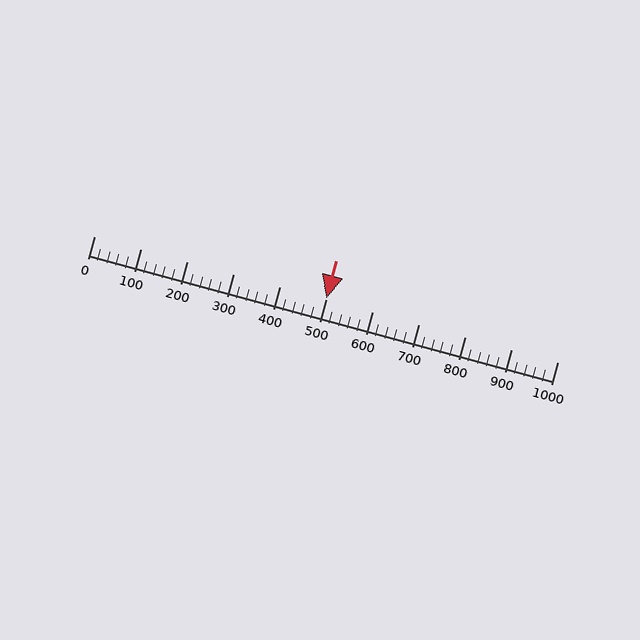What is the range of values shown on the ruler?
The ruler shows values from 0 to 1000.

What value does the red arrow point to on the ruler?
The red arrow points to approximately 500.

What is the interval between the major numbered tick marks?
The major tick marks are spaced 100 units apart.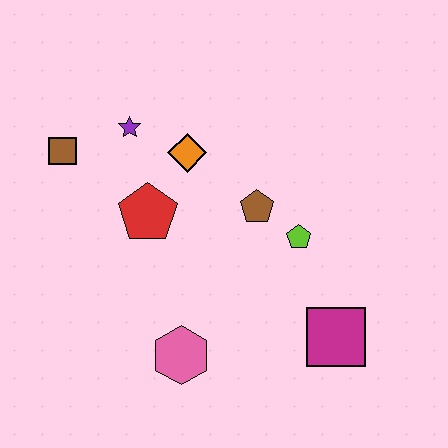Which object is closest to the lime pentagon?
The brown pentagon is closest to the lime pentagon.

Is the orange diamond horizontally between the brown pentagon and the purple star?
Yes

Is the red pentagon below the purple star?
Yes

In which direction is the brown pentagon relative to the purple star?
The brown pentagon is to the right of the purple star.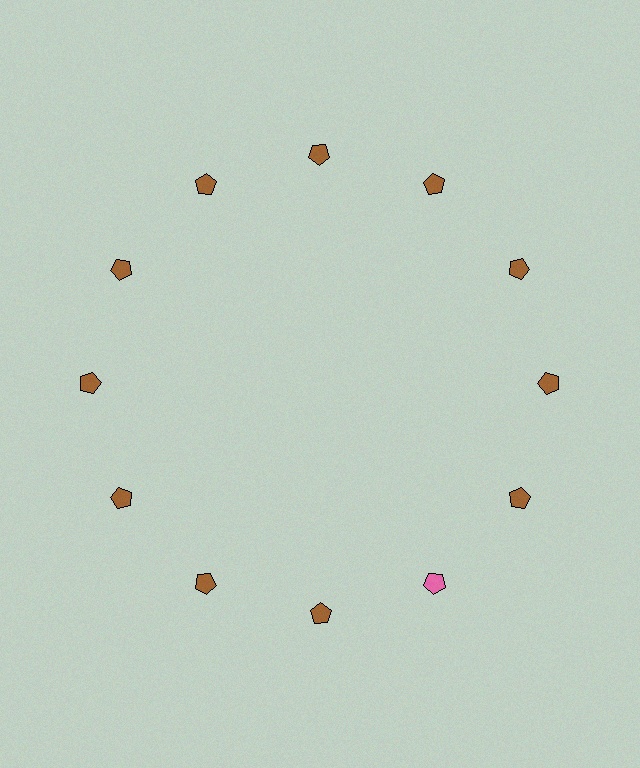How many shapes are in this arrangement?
There are 12 shapes arranged in a ring pattern.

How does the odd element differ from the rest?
It has a different color: pink instead of brown.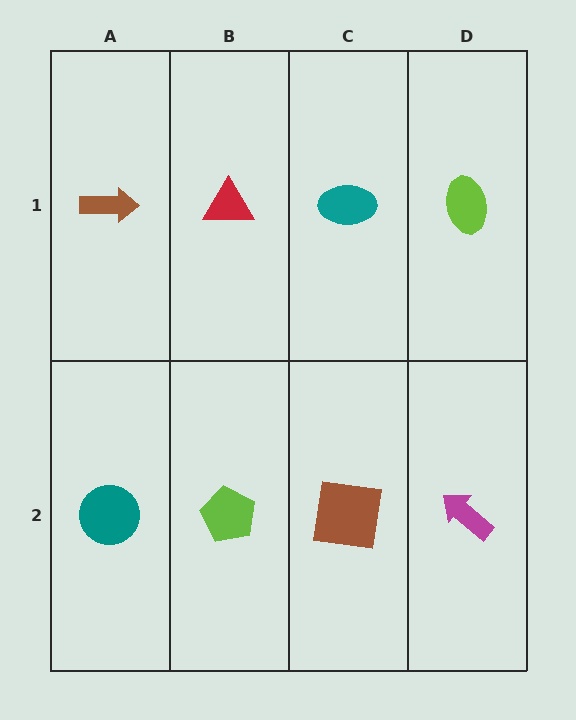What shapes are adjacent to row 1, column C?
A brown square (row 2, column C), a red triangle (row 1, column B), a lime ellipse (row 1, column D).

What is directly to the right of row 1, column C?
A lime ellipse.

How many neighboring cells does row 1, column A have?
2.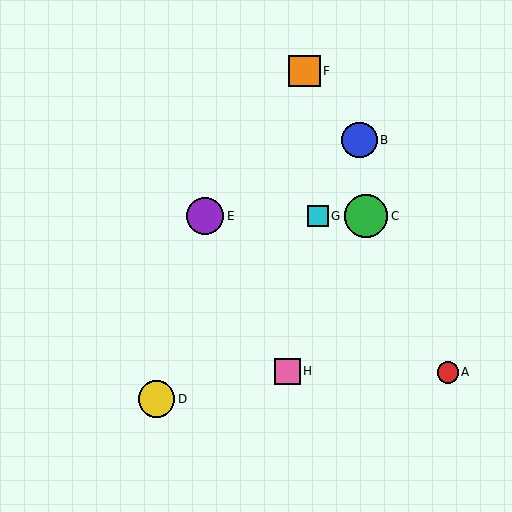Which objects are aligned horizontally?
Objects C, E, G are aligned horizontally.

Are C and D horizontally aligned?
No, C is at y≈216 and D is at y≈399.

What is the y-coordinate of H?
Object H is at y≈371.